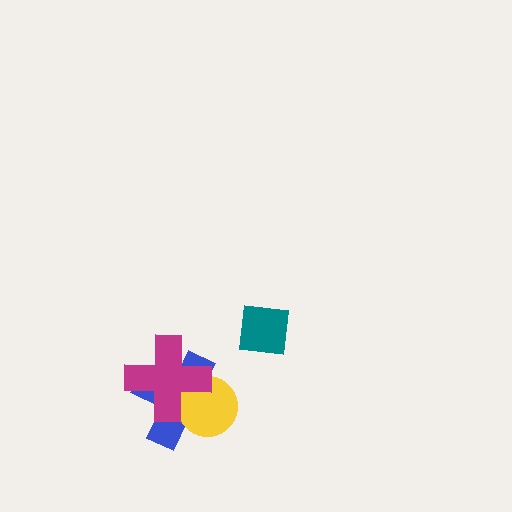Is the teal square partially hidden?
No, no other shape covers it.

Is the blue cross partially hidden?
Yes, it is partially covered by another shape.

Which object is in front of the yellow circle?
The magenta cross is in front of the yellow circle.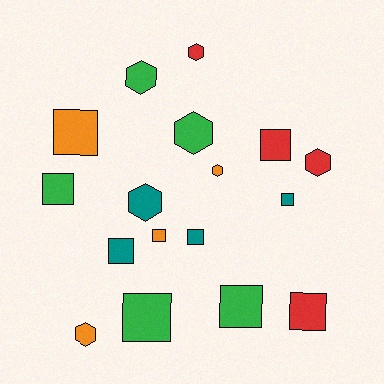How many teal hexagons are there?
There is 1 teal hexagon.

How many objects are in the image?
There are 17 objects.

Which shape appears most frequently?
Square, with 10 objects.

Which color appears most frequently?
Green, with 5 objects.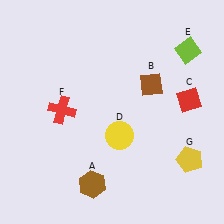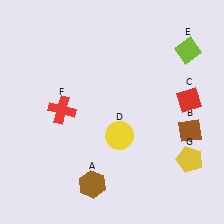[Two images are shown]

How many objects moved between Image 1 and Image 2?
1 object moved between the two images.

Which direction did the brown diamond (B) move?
The brown diamond (B) moved down.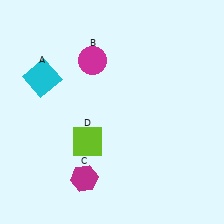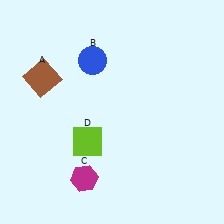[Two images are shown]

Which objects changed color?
A changed from cyan to brown. B changed from magenta to blue.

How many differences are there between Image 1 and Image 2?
There are 2 differences between the two images.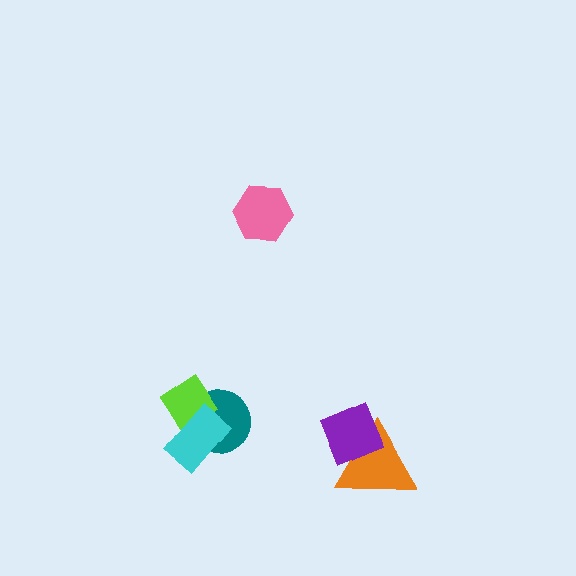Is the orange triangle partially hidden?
Yes, it is partially covered by another shape.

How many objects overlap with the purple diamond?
1 object overlaps with the purple diamond.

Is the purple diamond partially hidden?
No, no other shape covers it.